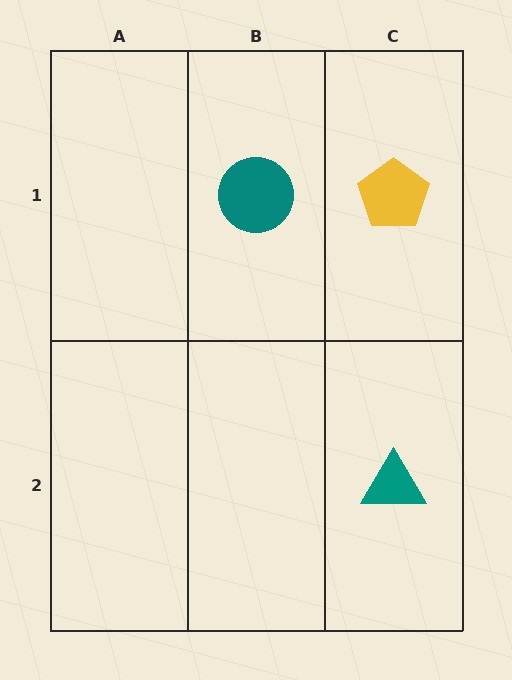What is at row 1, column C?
A yellow pentagon.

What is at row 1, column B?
A teal circle.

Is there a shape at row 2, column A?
No, that cell is empty.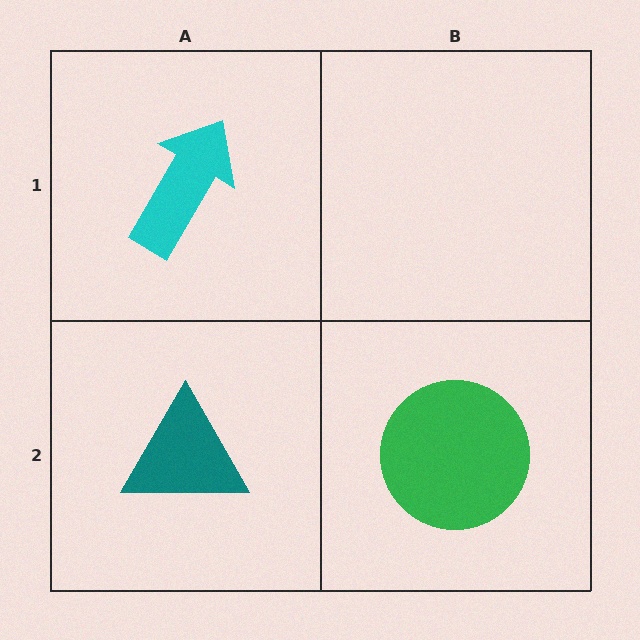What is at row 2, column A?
A teal triangle.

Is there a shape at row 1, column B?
No, that cell is empty.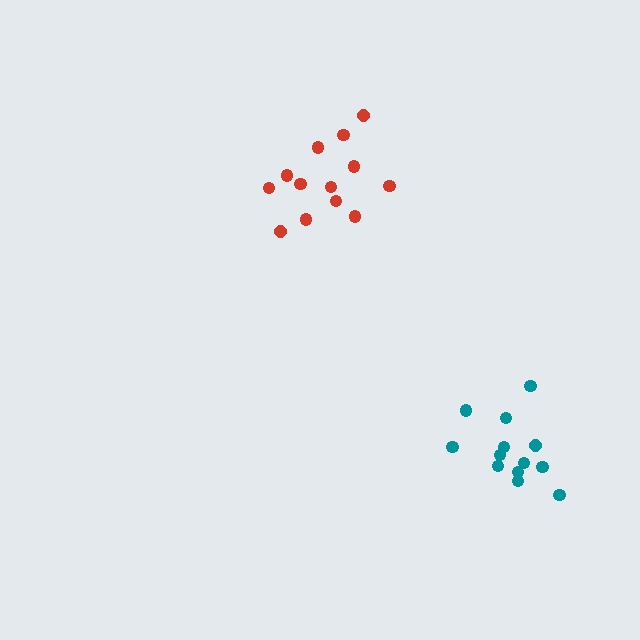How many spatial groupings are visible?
There are 2 spatial groupings.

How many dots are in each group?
Group 1: 13 dots, Group 2: 13 dots (26 total).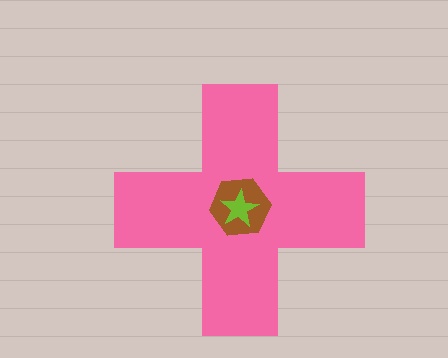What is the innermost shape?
The lime star.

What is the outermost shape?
The pink cross.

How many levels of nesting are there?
3.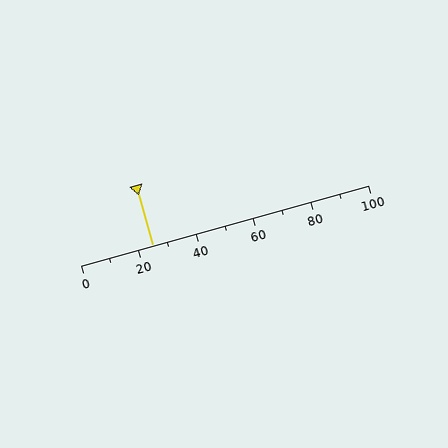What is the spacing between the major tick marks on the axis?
The major ticks are spaced 20 apart.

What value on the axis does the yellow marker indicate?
The marker indicates approximately 25.